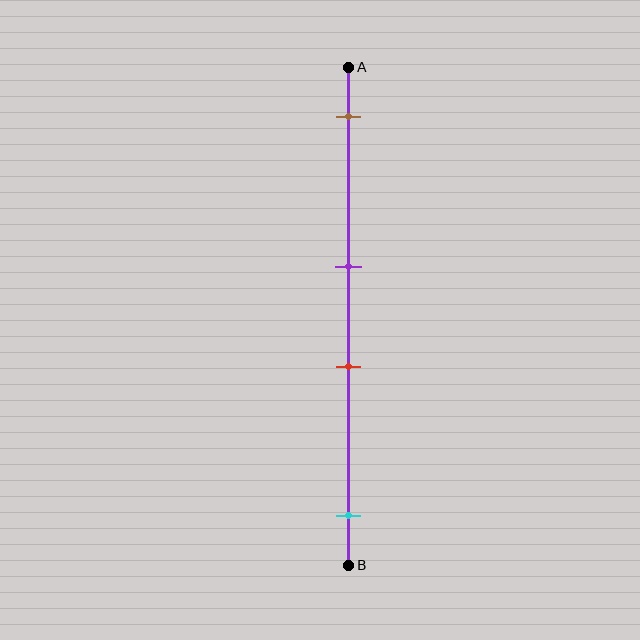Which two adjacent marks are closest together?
The purple and red marks are the closest adjacent pair.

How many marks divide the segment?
There are 4 marks dividing the segment.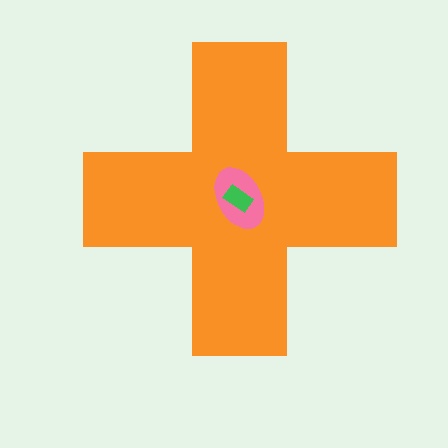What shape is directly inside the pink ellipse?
The green rectangle.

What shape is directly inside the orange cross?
The pink ellipse.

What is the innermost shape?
The green rectangle.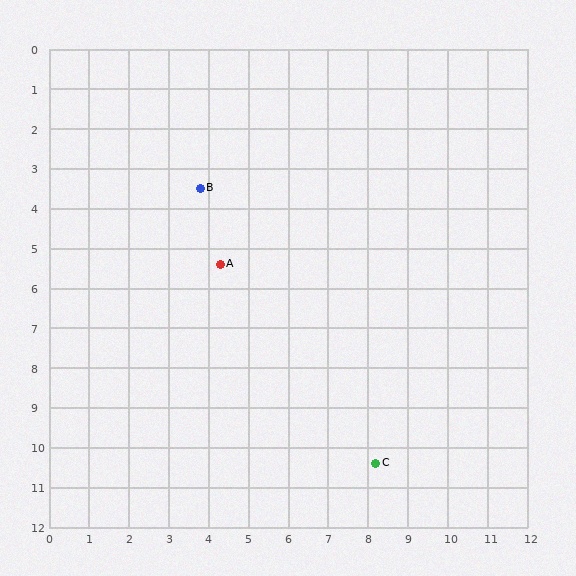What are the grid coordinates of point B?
Point B is at approximately (3.8, 3.5).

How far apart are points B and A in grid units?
Points B and A are about 2.0 grid units apart.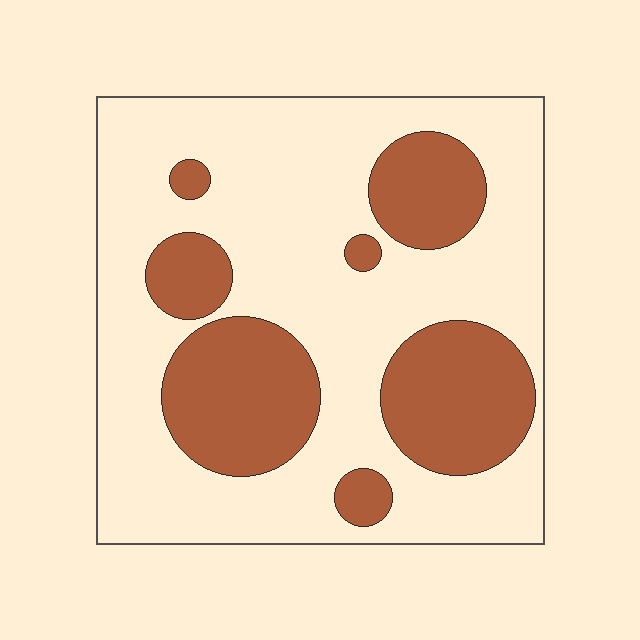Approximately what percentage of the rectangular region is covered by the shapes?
Approximately 30%.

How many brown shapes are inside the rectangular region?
7.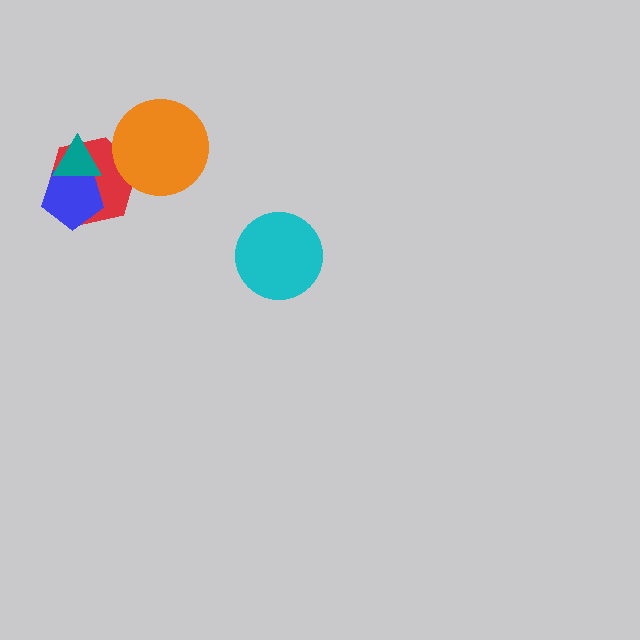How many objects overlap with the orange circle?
1 object overlaps with the orange circle.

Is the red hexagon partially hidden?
Yes, it is partially covered by another shape.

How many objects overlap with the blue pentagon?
2 objects overlap with the blue pentagon.